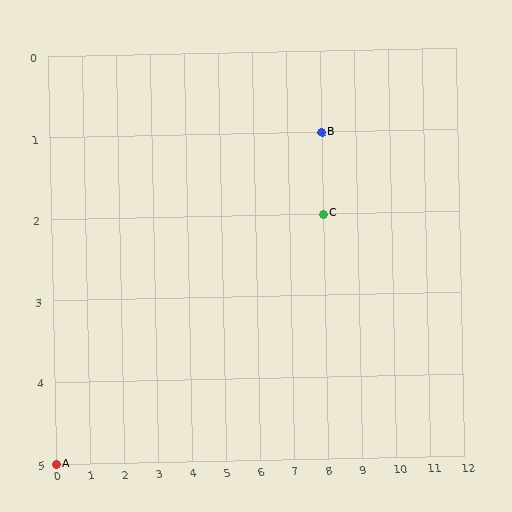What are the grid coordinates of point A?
Point A is at grid coordinates (0, 5).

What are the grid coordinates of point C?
Point C is at grid coordinates (8, 2).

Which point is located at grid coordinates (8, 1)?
Point B is at (8, 1).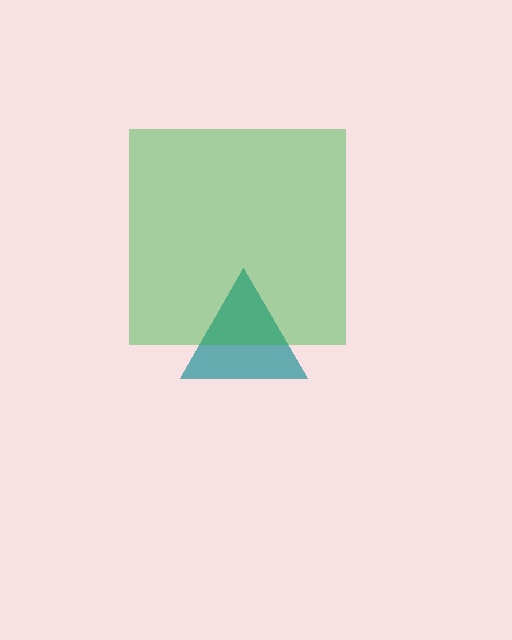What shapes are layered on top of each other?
The layered shapes are: a teal triangle, a green square.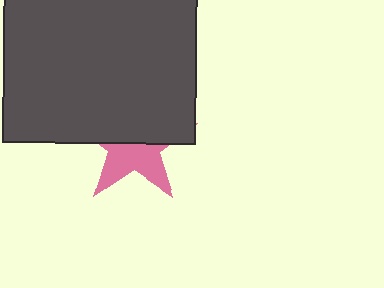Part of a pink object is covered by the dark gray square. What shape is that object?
It is a star.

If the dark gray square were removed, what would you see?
You would see the complete pink star.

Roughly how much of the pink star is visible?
A small part of it is visible (roughly 44%).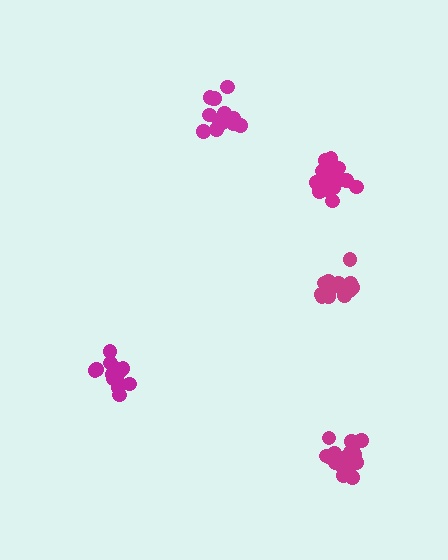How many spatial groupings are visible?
There are 5 spatial groupings.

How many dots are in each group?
Group 1: 20 dots, Group 2: 16 dots, Group 3: 20 dots, Group 4: 16 dots, Group 5: 16 dots (88 total).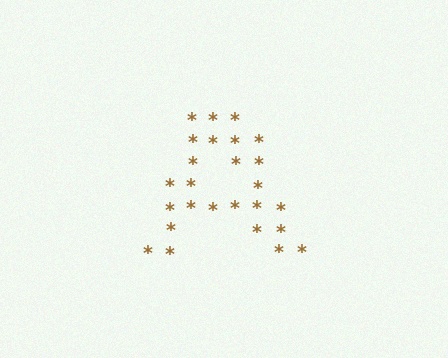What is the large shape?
The large shape is the letter A.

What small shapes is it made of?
It is made of small asterisks.